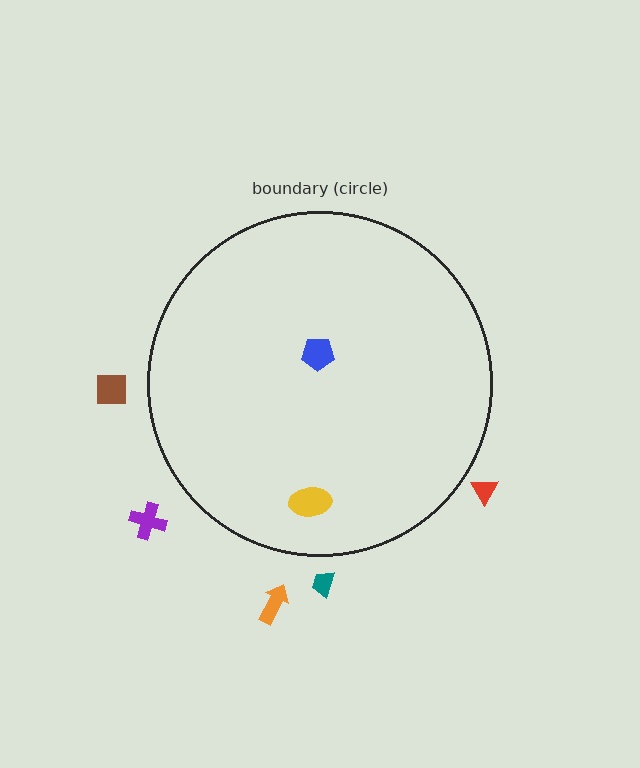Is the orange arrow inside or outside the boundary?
Outside.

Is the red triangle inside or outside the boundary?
Outside.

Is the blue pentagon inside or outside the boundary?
Inside.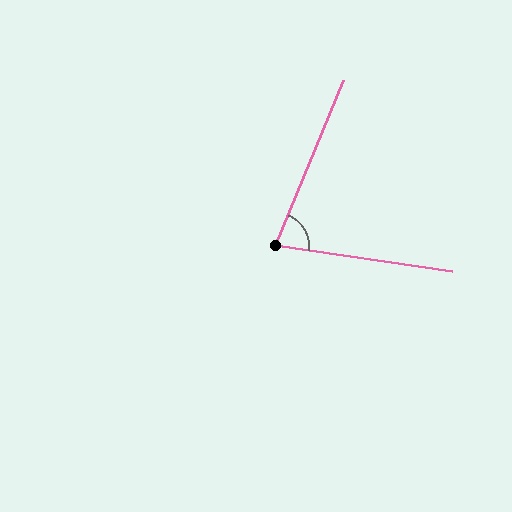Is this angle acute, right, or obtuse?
It is acute.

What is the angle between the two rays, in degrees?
Approximately 76 degrees.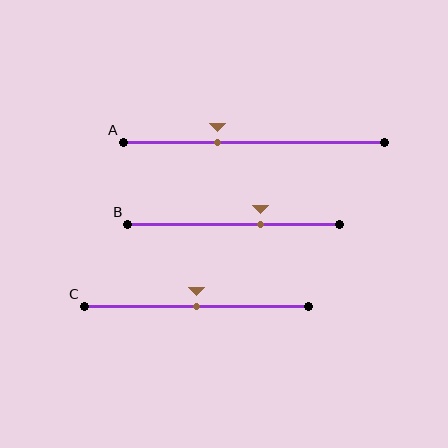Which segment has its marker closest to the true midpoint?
Segment C has its marker closest to the true midpoint.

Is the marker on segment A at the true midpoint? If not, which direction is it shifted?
No, the marker on segment A is shifted to the left by about 14% of the segment length.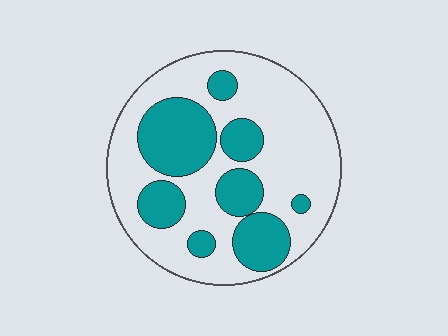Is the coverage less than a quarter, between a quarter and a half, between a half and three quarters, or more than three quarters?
Between a quarter and a half.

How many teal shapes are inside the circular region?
8.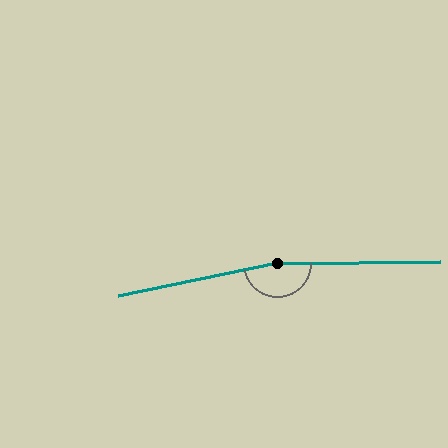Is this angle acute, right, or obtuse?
It is obtuse.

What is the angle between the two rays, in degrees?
Approximately 169 degrees.